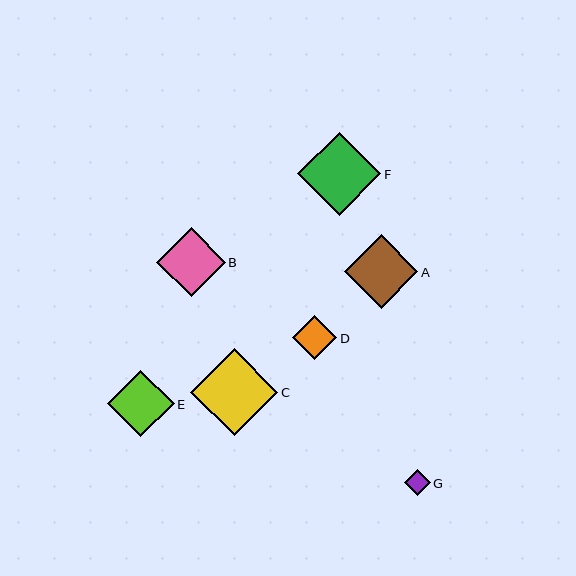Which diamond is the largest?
Diamond C is the largest with a size of approximately 87 pixels.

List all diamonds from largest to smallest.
From largest to smallest: C, F, A, B, E, D, G.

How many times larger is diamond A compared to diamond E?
Diamond A is approximately 1.1 times the size of diamond E.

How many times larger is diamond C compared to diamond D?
Diamond C is approximately 2.0 times the size of diamond D.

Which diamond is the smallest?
Diamond G is the smallest with a size of approximately 26 pixels.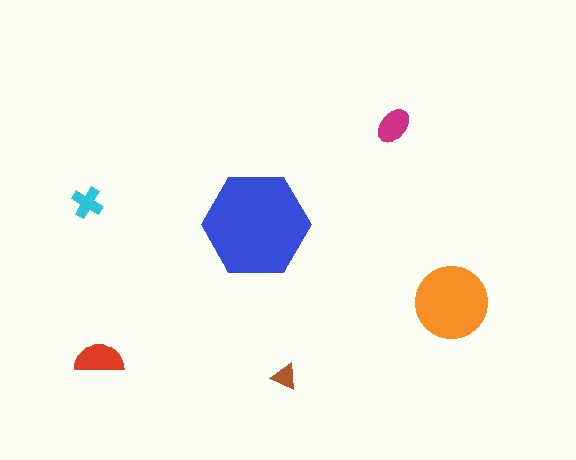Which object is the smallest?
The brown triangle.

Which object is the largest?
The blue hexagon.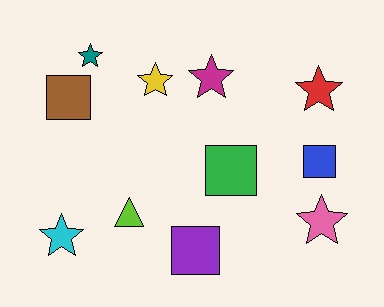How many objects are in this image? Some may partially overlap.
There are 11 objects.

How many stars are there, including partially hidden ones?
There are 6 stars.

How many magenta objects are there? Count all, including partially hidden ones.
There is 1 magenta object.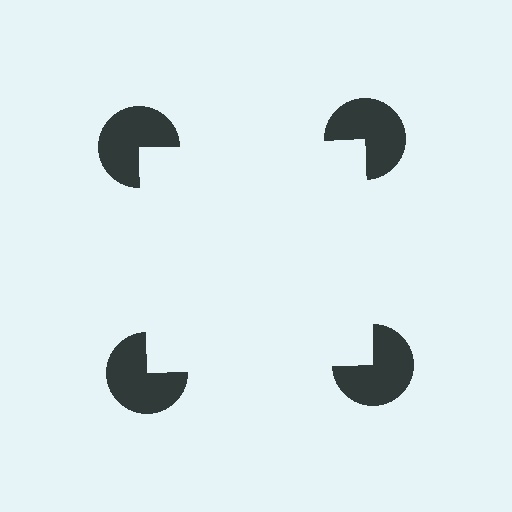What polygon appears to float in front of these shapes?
An illusory square — its edges are inferred from the aligned wedge cuts in the pac-man discs, not physically drawn.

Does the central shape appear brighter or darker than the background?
It typically appears slightly brighter than the background, even though no actual brightness change is drawn.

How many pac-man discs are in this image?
There are 4 — one at each vertex of the illusory square.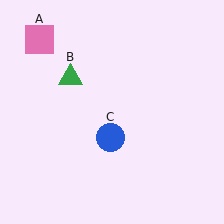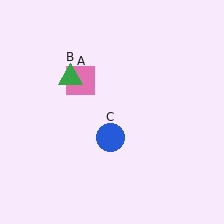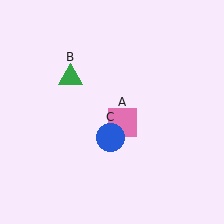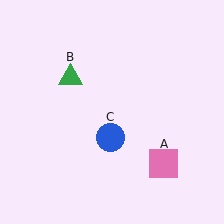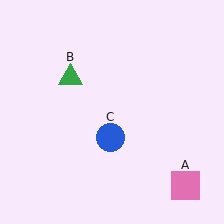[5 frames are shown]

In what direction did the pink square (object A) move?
The pink square (object A) moved down and to the right.